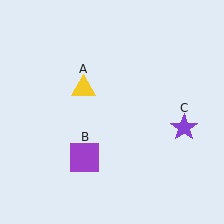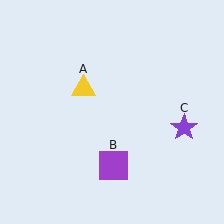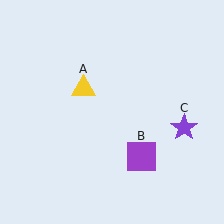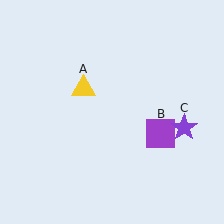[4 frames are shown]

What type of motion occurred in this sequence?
The purple square (object B) rotated counterclockwise around the center of the scene.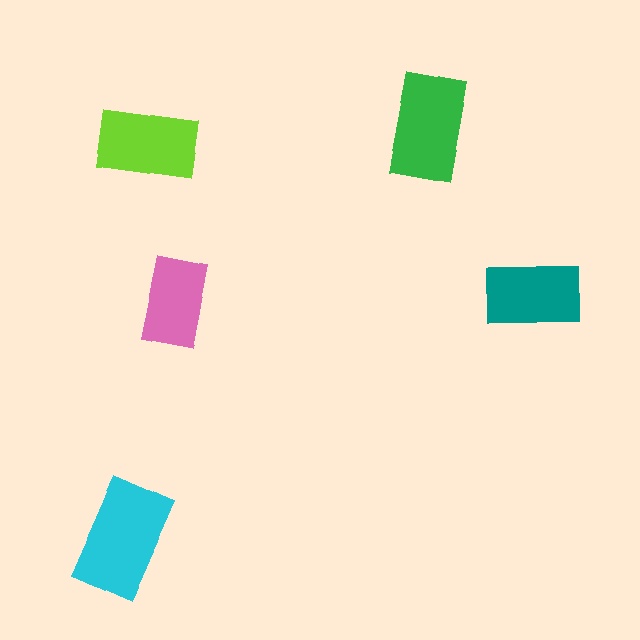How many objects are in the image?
There are 5 objects in the image.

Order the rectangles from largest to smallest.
the cyan one, the green one, the lime one, the teal one, the pink one.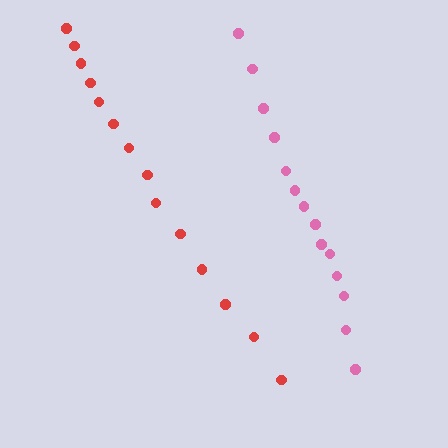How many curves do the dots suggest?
There are 2 distinct paths.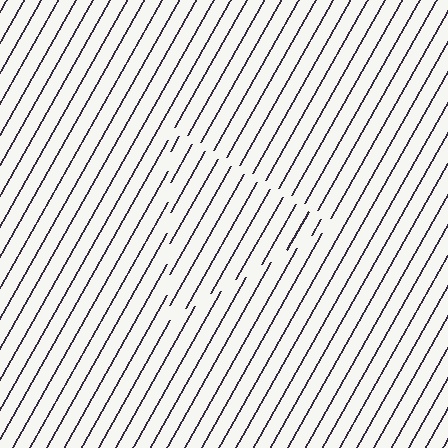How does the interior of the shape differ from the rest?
The interior of the shape contains the same grating, shifted by half a period — the contour is defined by the phase discontinuity where line-ends from the inner and outer gratings abut.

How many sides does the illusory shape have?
3 sides — the line-ends trace a triangle.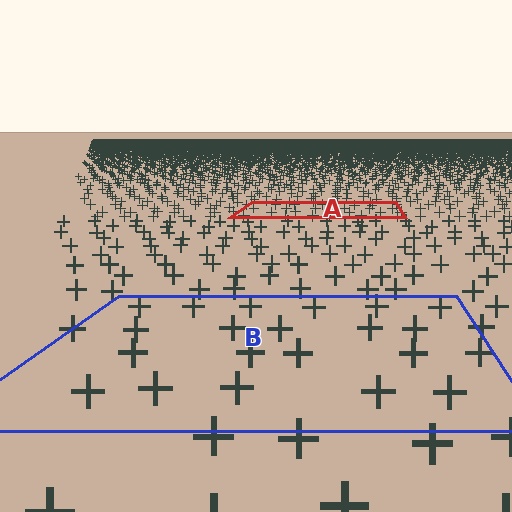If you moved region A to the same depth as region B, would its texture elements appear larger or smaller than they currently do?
They would appear larger. At a closer depth, the same texture elements are projected at a bigger on-screen size.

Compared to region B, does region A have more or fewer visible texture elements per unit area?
Region A has more texture elements per unit area — they are packed more densely because it is farther away.